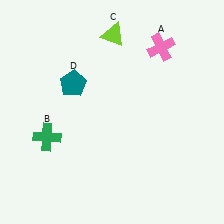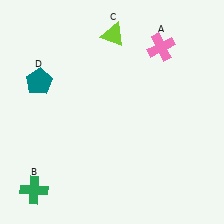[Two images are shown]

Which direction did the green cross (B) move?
The green cross (B) moved down.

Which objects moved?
The objects that moved are: the green cross (B), the teal pentagon (D).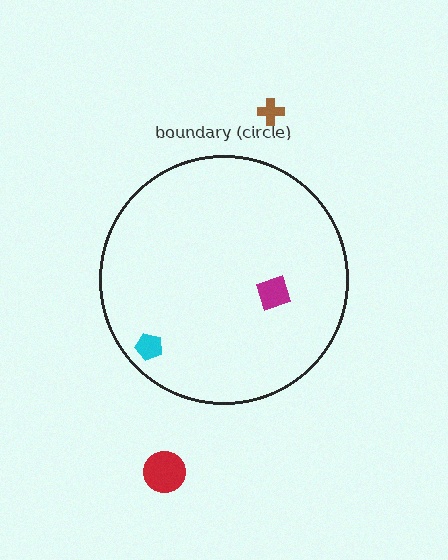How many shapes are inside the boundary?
2 inside, 2 outside.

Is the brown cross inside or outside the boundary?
Outside.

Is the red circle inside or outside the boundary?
Outside.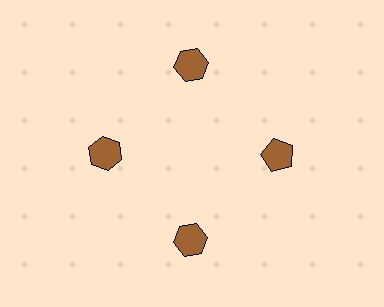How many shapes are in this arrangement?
There are 4 shapes arranged in a ring pattern.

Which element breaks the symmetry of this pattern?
The brown pentagon at roughly the 3 o'clock position breaks the symmetry. All other shapes are brown hexagons.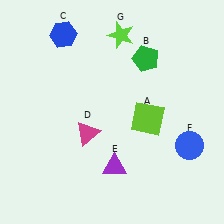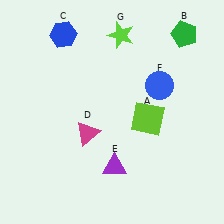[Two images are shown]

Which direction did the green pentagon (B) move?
The green pentagon (B) moved right.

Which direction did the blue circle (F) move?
The blue circle (F) moved up.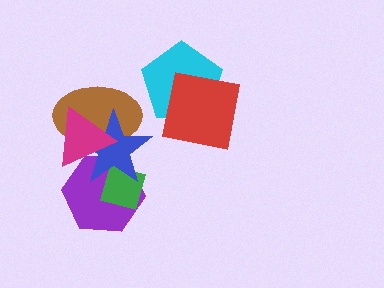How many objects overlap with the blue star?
4 objects overlap with the blue star.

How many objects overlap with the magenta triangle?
3 objects overlap with the magenta triangle.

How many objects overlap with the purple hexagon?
4 objects overlap with the purple hexagon.